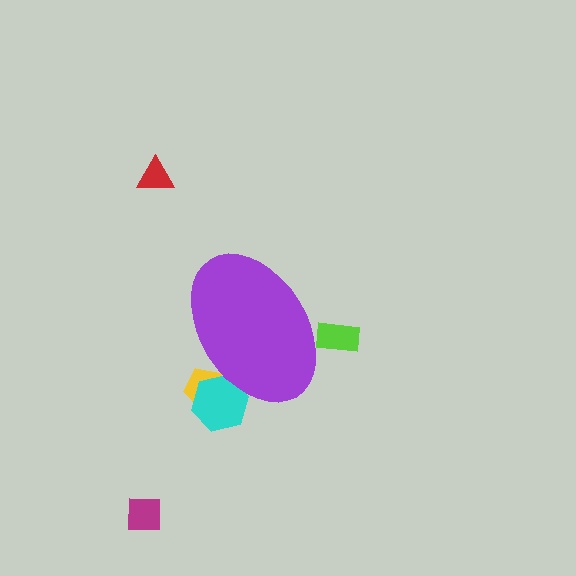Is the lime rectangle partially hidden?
Yes, the lime rectangle is partially hidden behind the purple ellipse.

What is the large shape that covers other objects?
A purple ellipse.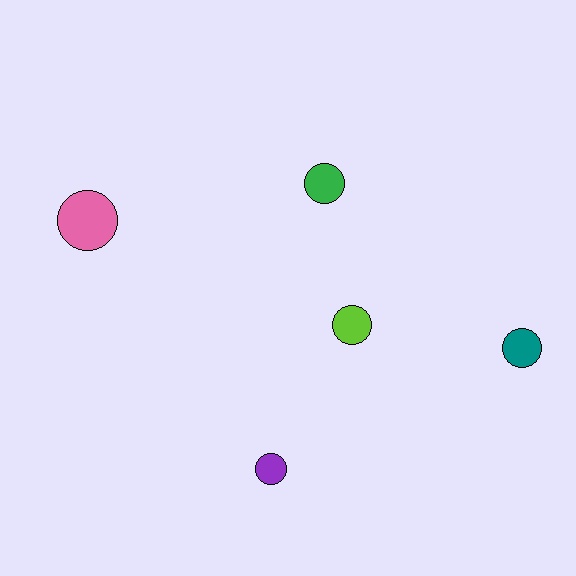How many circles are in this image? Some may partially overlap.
There are 5 circles.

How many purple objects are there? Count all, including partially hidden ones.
There is 1 purple object.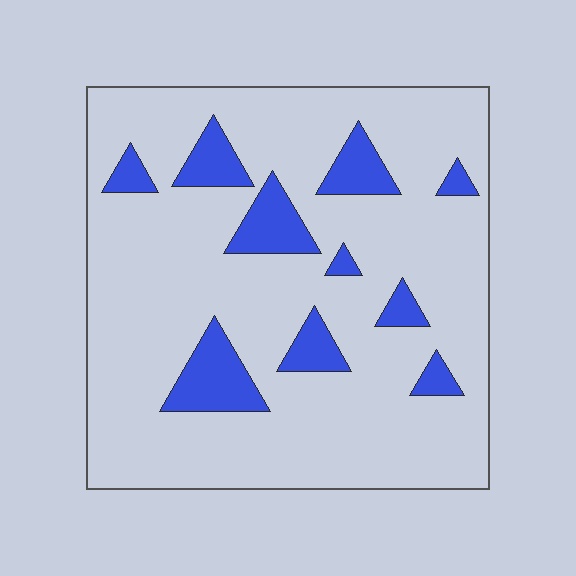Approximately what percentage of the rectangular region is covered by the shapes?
Approximately 15%.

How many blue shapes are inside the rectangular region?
10.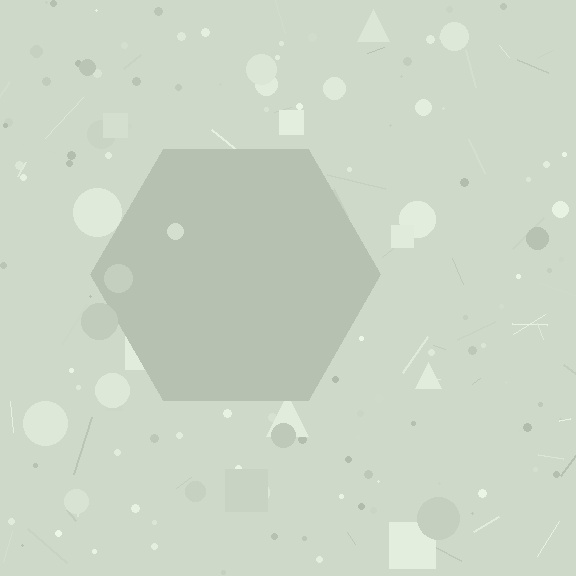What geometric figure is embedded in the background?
A hexagon is embedded in the background.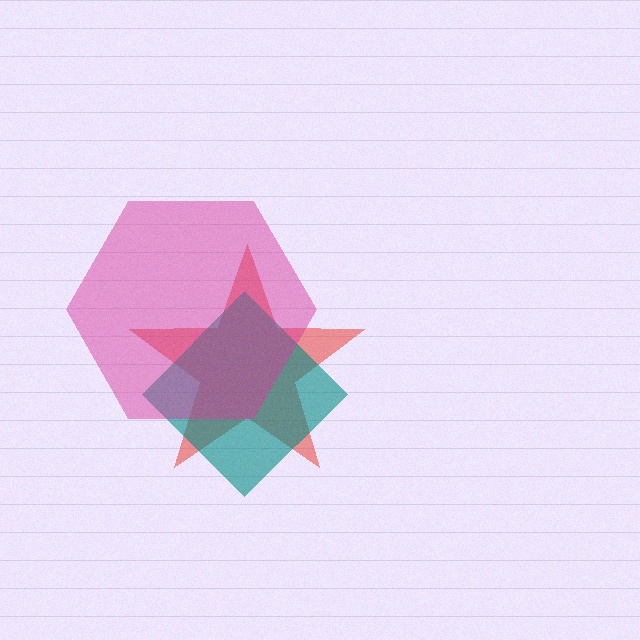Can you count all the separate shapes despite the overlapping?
Yes, there are 3 separate shapes.